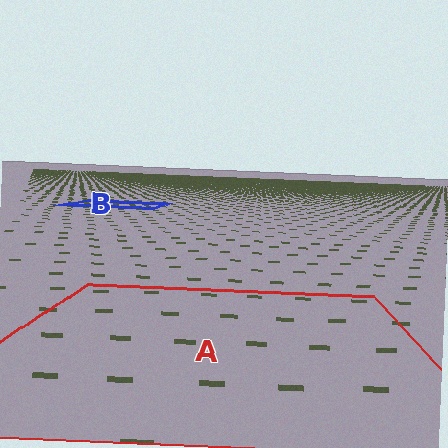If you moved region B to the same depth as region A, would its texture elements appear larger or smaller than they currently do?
They would appear larger. At a closer depth, the same texture elements are projected at a bigger on-screen size.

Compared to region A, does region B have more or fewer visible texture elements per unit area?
Region B has more texture elements per unit area — they are packed more densely because it is farther away.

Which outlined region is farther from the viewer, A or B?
Region B is farther from the viewer — the texture elements inside it appear smaller and more densely packed.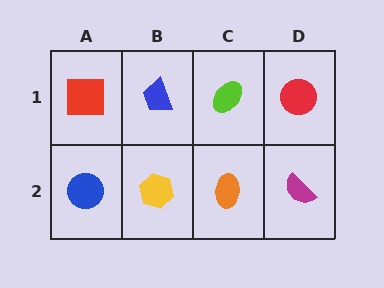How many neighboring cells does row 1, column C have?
3.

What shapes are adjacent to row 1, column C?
An orange ellipse (row 2, column C), a blue trapezoid (row 1, column B), a red circle (row 1, column D).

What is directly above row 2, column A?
A red square.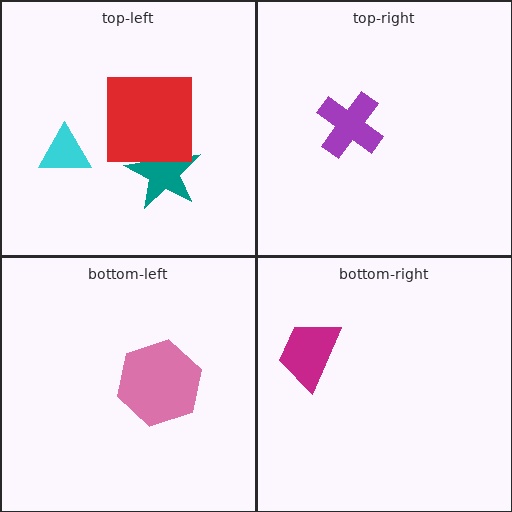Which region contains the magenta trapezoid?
The bottom-right region.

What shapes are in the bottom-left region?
The pink hexagon.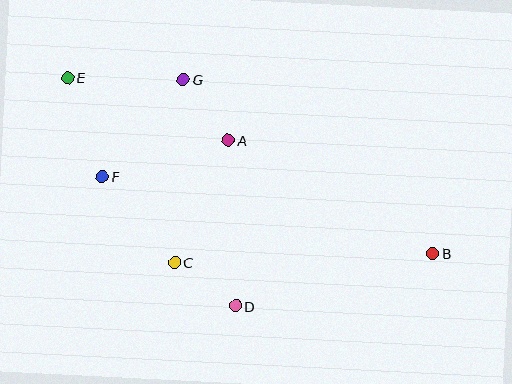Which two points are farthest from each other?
Points B and E are farthest from each other.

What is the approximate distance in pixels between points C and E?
The distance between C and E is approximately 213 pixels.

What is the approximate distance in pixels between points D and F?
The distance between D and F is approximately 186 pixels.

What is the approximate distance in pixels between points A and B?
The distance between A and B is approximately 234 pixels.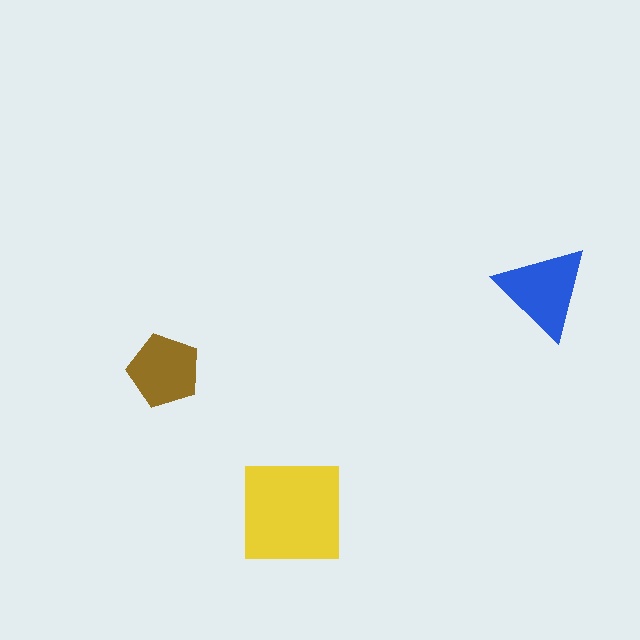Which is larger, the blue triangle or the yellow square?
The yellow square.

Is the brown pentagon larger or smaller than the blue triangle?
Smaller.